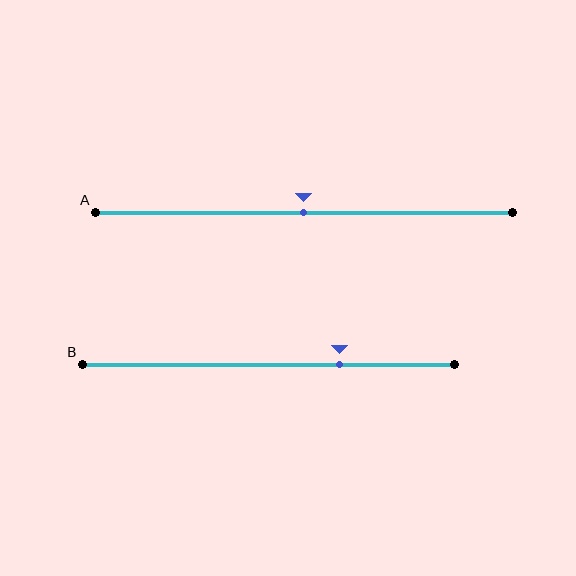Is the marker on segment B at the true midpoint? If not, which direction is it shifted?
No, the marker on segment B is shifted to the right by about 19% of the segment length.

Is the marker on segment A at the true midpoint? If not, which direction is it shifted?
Yes, the marker on segment A is at the true midpoint.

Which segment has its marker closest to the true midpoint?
Segment A has its marker closest to the true midpoint.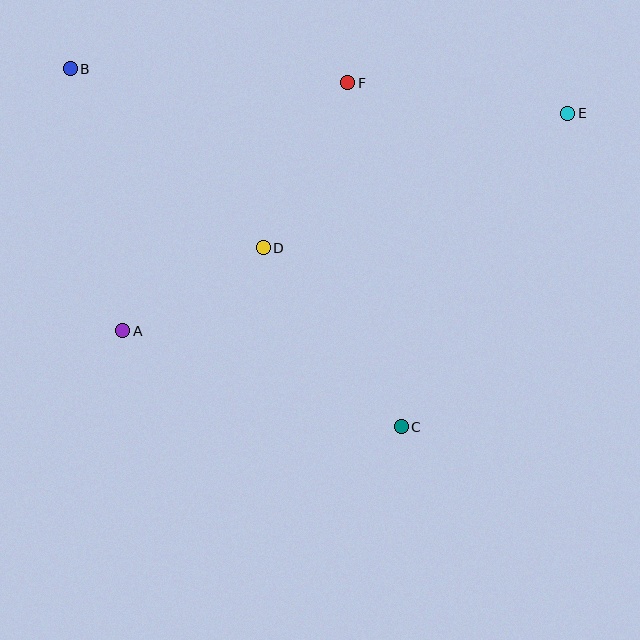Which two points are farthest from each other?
Points B and E are farthest from each other.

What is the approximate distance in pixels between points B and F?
The distance between B and F is approximately 277 pixels.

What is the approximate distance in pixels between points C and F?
The distance between C and F is approximately 348 pixels.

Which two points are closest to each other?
Points A and D are closest to each other.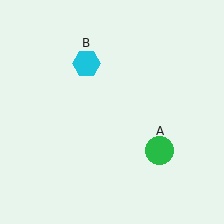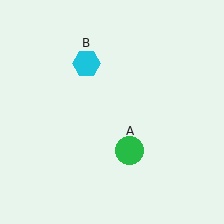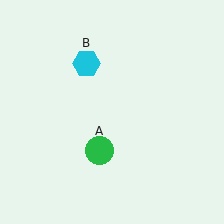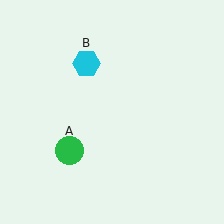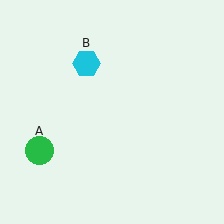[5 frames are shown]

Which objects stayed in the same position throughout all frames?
Cyan hexagon (object B) remained stationary.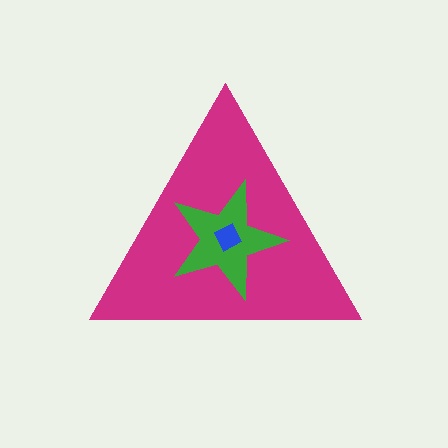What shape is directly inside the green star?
The blue diamond.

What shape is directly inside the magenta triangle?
The green star.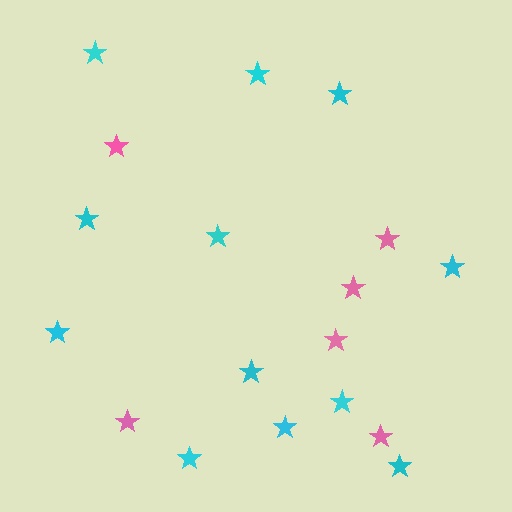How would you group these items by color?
There are 2 groups: one group of pink stars (6) and one group of cyan stars (12).